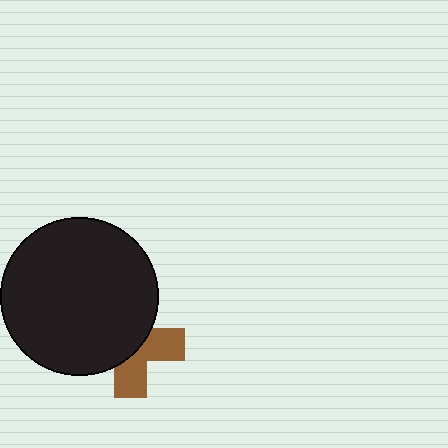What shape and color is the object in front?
The object in front is a black circle.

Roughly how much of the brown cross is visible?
A small part of it is visible (roughly 43%).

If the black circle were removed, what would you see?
You would see the complete brown cross.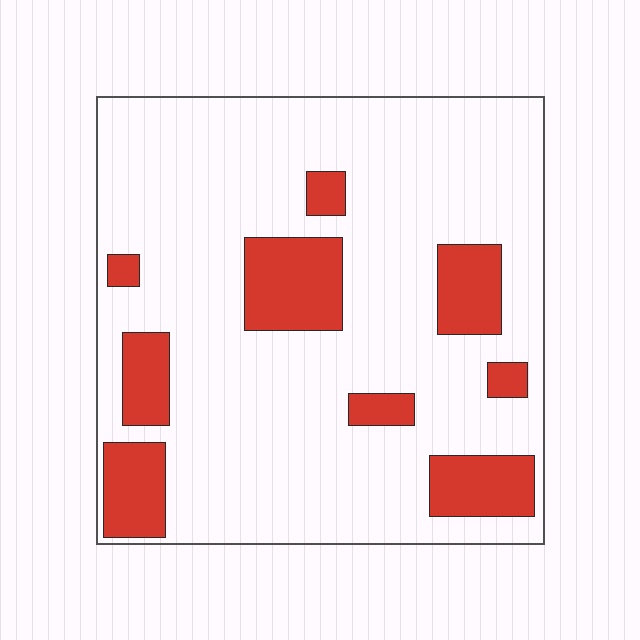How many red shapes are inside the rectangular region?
9.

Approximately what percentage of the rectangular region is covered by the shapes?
Approximately 20%.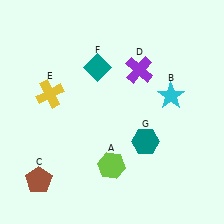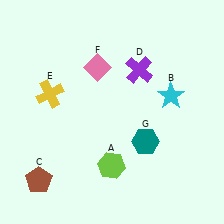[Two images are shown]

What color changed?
The diamond (F) changed from teal in Image 1 to pink in Image 2.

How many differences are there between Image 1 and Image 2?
There is 1 difference between the two images.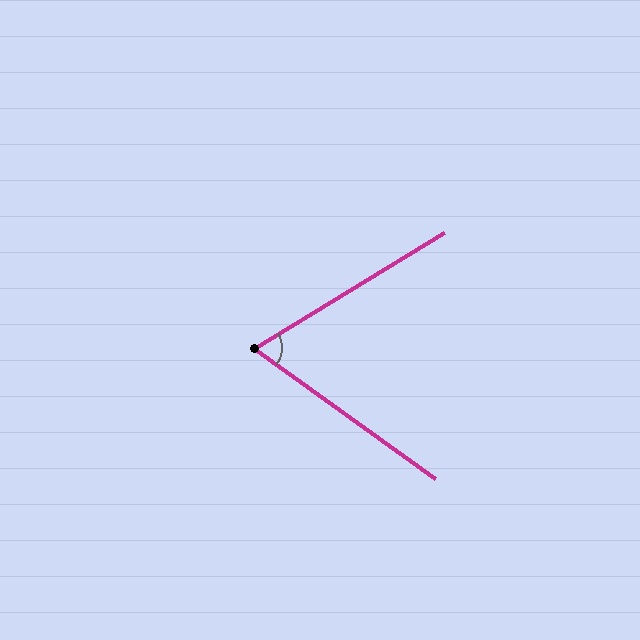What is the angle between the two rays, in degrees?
Approximately 67 degrees.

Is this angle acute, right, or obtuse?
It is acute.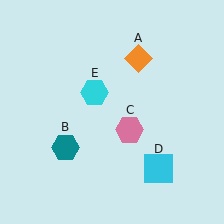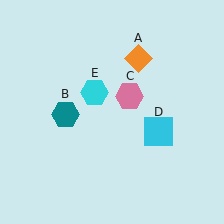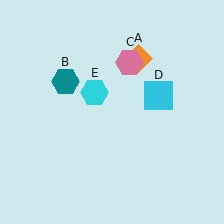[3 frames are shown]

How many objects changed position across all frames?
3 objects changed position: teal hexagon (object B), pink hexagon (object C), cyan square (object D).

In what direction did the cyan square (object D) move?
The cyan square (object D) moved up.